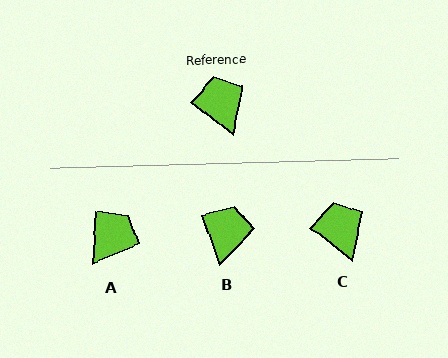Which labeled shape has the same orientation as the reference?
C.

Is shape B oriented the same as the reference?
No, it is off by about 32 degrees.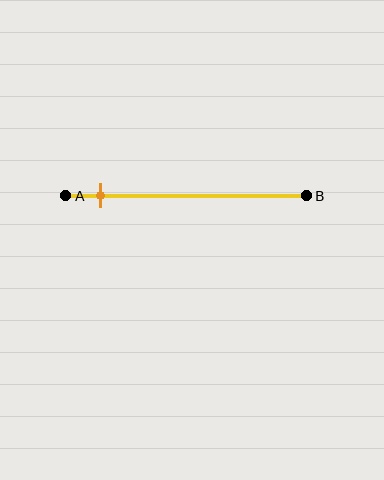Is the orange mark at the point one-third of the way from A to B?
No, the mark is at about 15% from A, not at the 33% one-third point.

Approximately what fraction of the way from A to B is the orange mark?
The orange mark is approximately 15% of the way from A to B.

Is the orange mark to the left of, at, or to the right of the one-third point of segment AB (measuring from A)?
The orange mark is to the left of the one-third point of segment AB.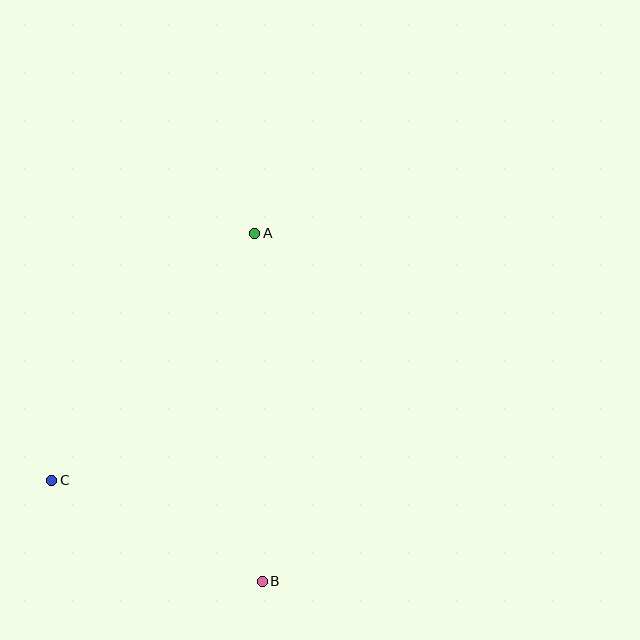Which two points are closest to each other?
Points B and C are closest to each other.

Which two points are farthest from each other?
Points A and B are farthest from each other.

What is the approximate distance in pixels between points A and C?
The distance between A and C is approximately 320 pixels.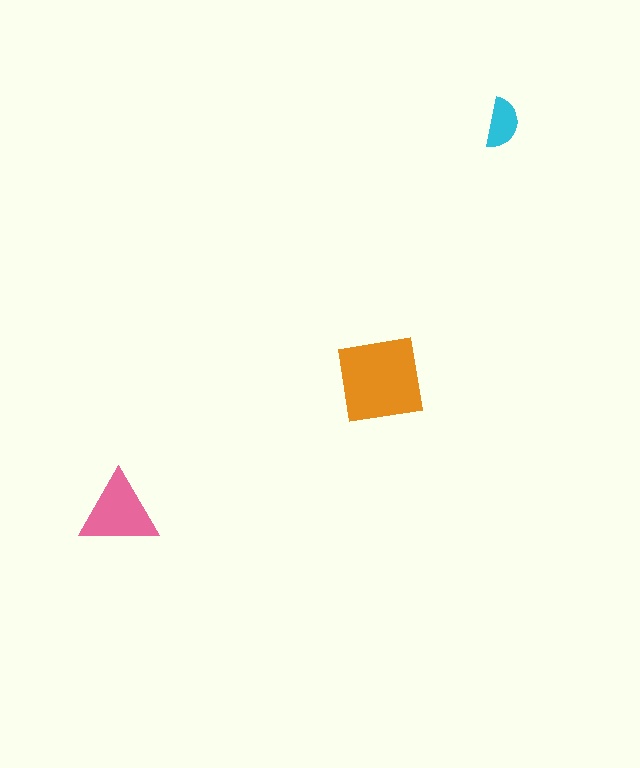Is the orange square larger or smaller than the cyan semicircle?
Larger.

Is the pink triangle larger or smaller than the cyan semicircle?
Larger.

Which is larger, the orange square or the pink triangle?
The orange square.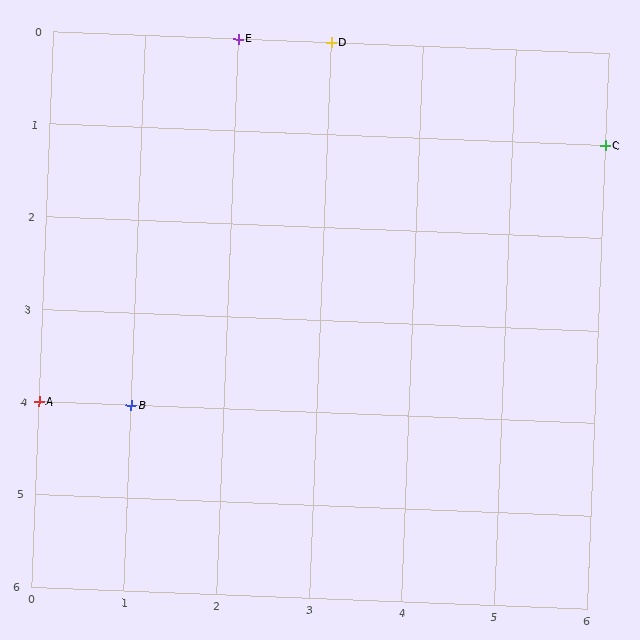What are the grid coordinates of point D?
Point D is at grid coordinates (3, 0).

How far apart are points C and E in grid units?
Points C and E are 4 columns and 1 row apart (about 4.1 grid units diagonally).